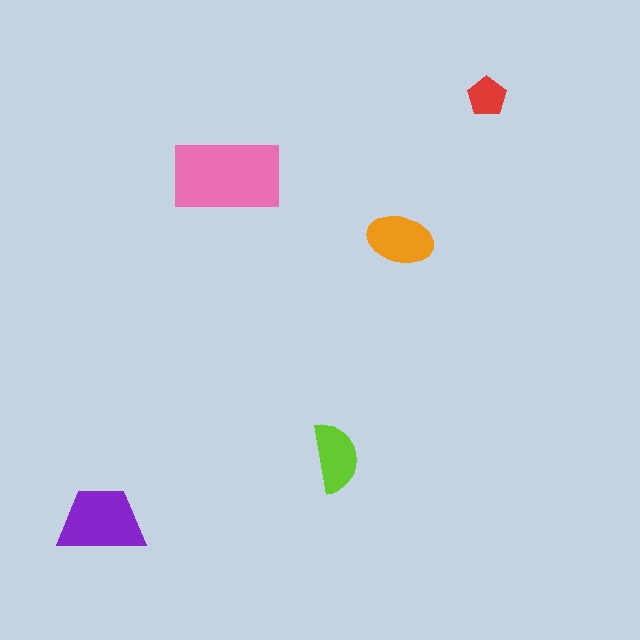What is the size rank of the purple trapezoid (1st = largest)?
2nd.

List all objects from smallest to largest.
The red pentagon, the lime semicircle, the orange ellipse, the purple trapezoid, the pink rectangle.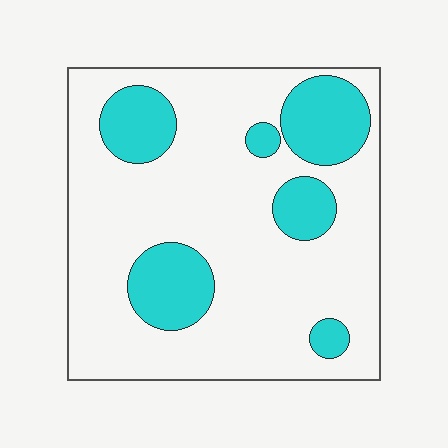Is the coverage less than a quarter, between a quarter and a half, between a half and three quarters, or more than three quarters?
Less than a quarter.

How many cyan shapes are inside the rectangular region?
6.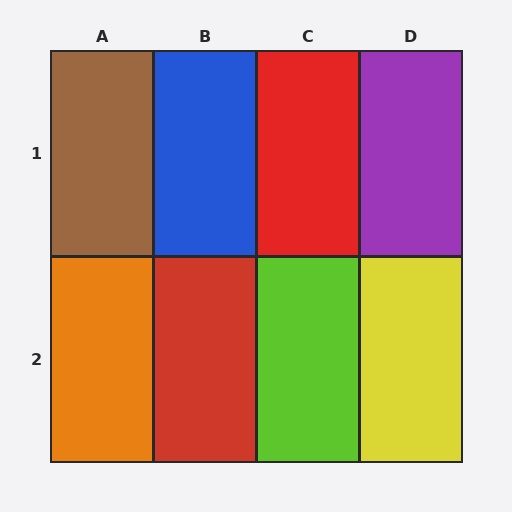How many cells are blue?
1 cell is blue.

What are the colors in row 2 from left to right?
Orange, red, lime, yellow.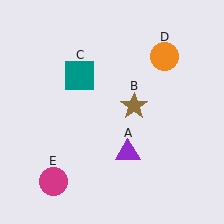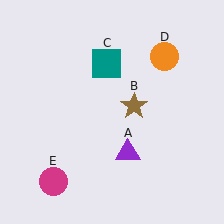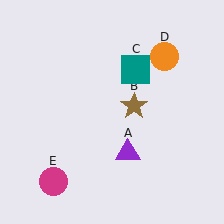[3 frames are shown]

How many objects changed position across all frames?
1 object changed position: teal square (object C).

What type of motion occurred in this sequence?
The teal square (object C) rotated clockwise around the center of the scene.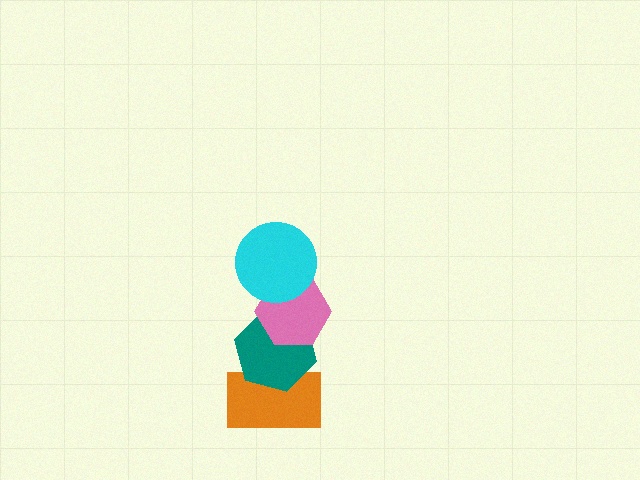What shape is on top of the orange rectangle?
The teal hexagon is on top of the orange rectangle.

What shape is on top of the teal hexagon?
The pink hexagon is on top of the teal hexagon.